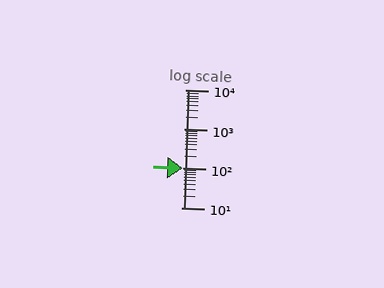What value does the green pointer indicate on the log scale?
The pointer indicates approximately 100.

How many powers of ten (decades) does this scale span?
The scale spans 3 decades, from 10 to 10000.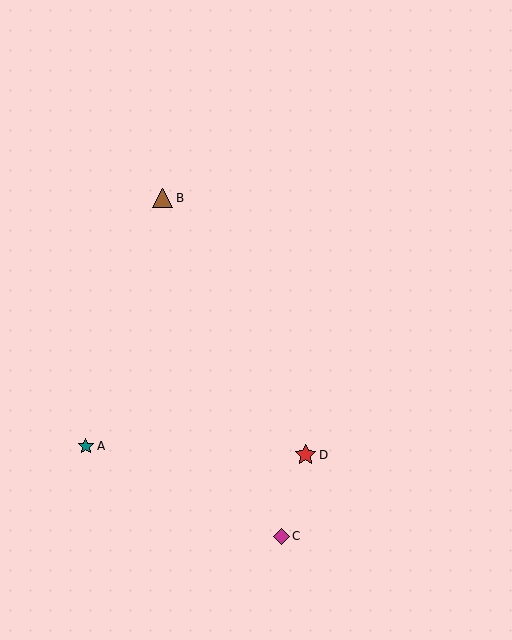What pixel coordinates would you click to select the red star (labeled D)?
Click at (305, 455) to select the red star D.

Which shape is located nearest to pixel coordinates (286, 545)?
The magenta diamond (labeled C) at (281, 536) is nearest to that location.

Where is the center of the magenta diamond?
The center of the magenta diamond is at (281, 536).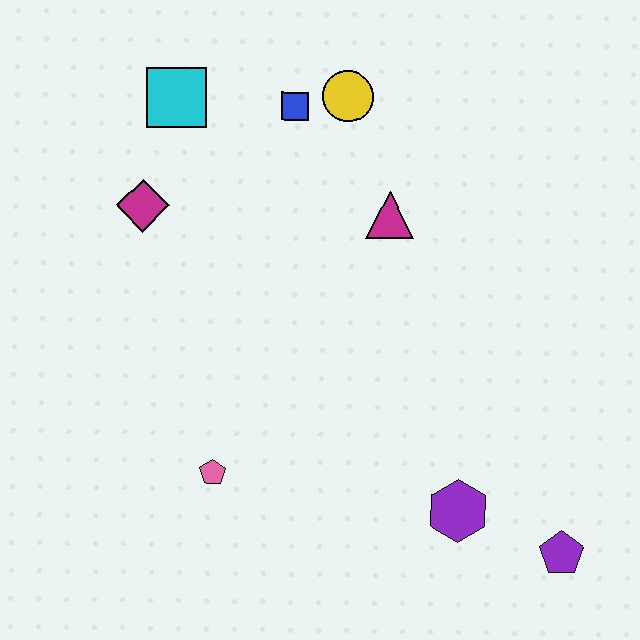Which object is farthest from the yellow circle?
The purple pentagon is farthest from the yellow circle.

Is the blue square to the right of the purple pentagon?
No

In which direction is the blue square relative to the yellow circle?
The blue square is to the left of the yellow circle.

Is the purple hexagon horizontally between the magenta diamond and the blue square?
No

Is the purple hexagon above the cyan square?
No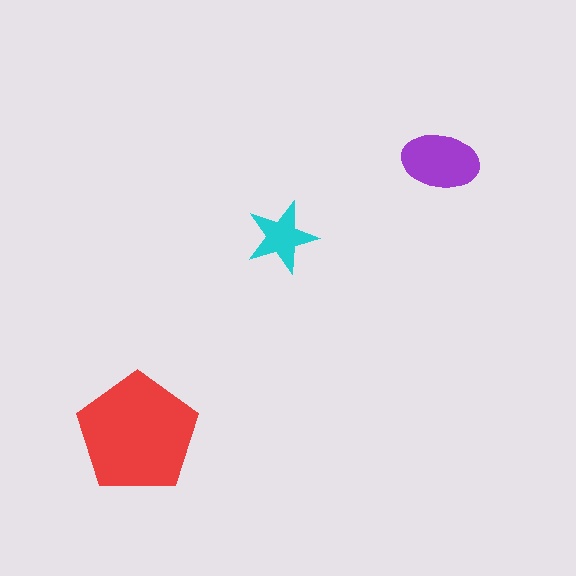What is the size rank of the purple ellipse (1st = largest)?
2nd.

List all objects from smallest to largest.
The cyan star, the purple ellipse, the red pentagon.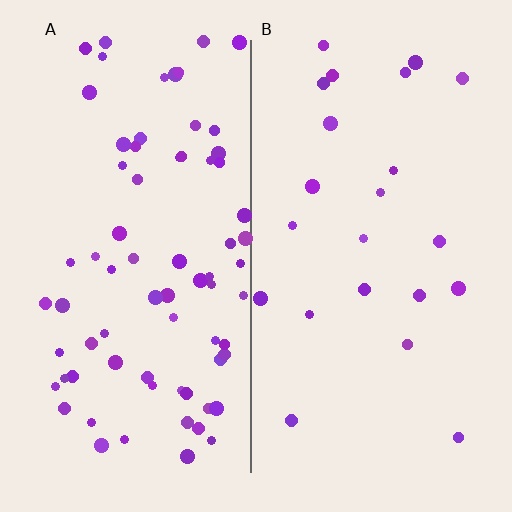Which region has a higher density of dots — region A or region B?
A (the left).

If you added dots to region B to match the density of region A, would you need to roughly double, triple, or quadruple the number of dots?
Approximately triple.